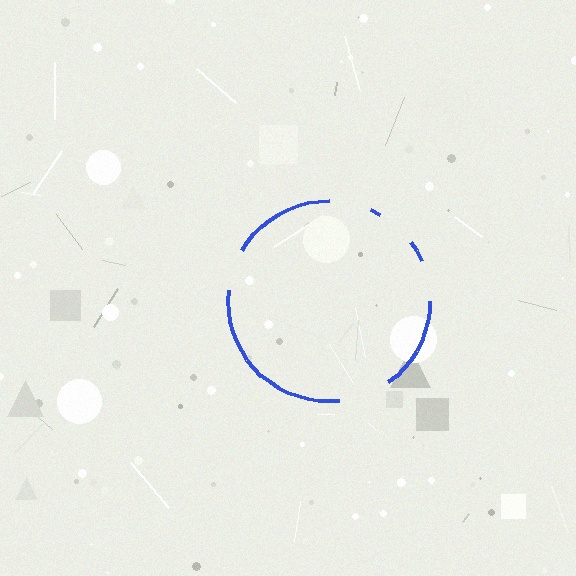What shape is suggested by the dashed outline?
The dashed outline suggests a circle.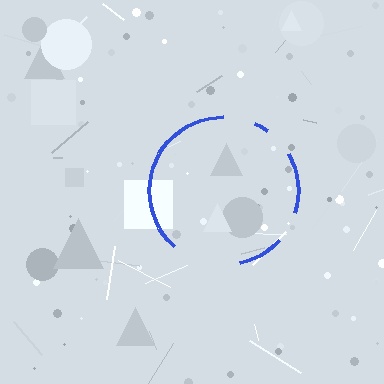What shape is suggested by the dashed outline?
The dashed outline suggests a circle.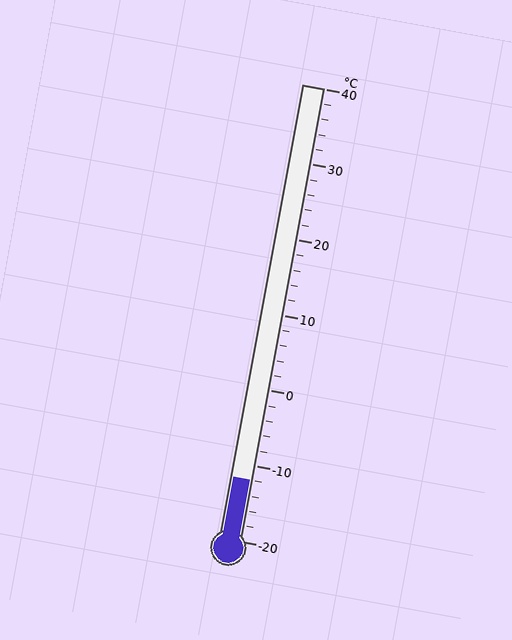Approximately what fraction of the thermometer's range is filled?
The thermometer is filled to approximately 15% of its range.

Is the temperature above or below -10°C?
The temperature is below -10°C.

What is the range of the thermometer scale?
The thermometer scale ranges from -20°C to 40°C.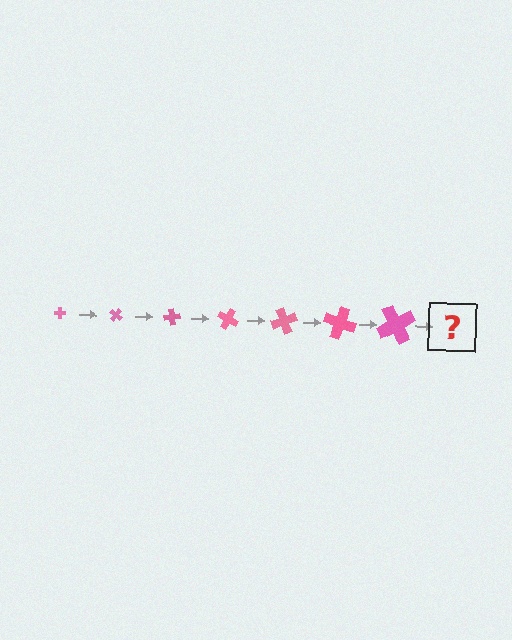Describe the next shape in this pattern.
It should be a cross, larger than the previous one and rotated 280 degrees from the start.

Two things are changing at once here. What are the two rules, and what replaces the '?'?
The two rules are that the cross grows larger each step and it rotates 40 degrees each step. The '?' should be a cross, larger than the previous one and rotated 280 degrees from the start.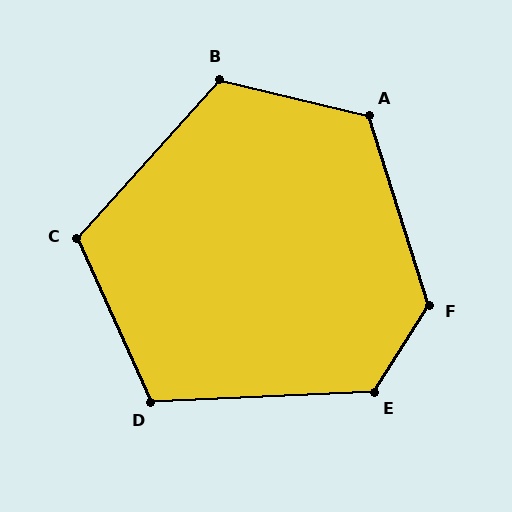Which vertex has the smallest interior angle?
D, at approximately 112 degrees.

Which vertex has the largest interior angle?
F, at approximately 130 degrees.